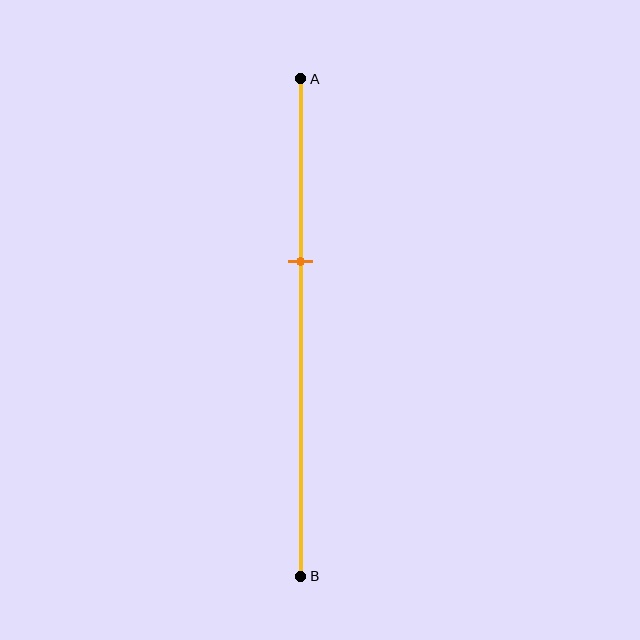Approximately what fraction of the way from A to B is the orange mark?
The orange mark is approximately 35% of the way from A to B.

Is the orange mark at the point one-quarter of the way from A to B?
No, the mark is at about 35% from A, not at the 25% one-quarter point.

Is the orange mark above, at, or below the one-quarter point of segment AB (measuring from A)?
The orange mark is below the one-quarter point of segment AB.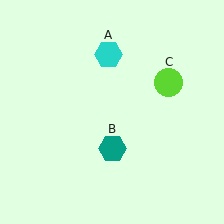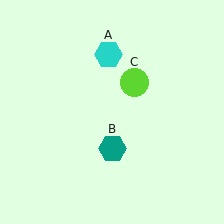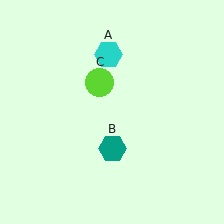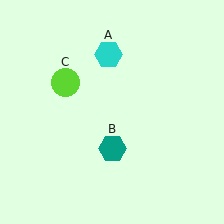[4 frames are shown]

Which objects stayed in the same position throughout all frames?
Cyan hexagon (object A) and teal hexagon (object B) remained stationary.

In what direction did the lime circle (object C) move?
The lime circle (object C) moved left.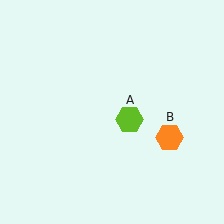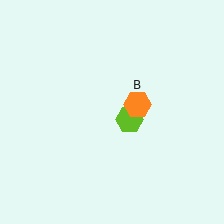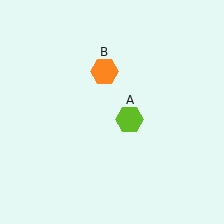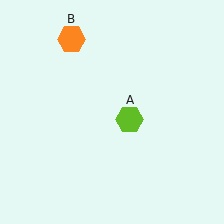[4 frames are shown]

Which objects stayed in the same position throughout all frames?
Lime hexagon (object A) remained stationary.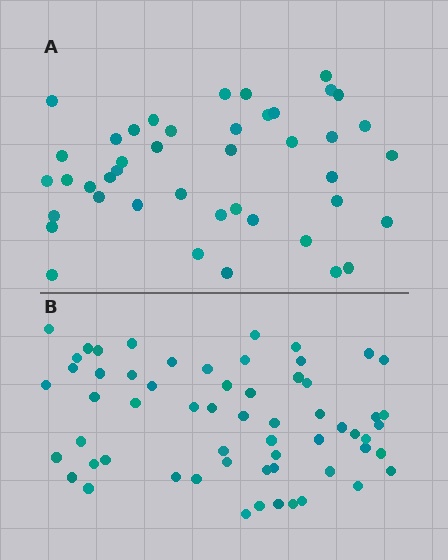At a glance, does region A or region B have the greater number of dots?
Region B (the bottom region) has more dots.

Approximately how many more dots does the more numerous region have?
Region B has approximately 15 more dots than region A.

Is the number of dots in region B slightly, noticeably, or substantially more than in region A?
Region B has noticeably more, but not dramatically so. The ratio is roughly 1.4 to 1.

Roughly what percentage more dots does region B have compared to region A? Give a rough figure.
About 40% more.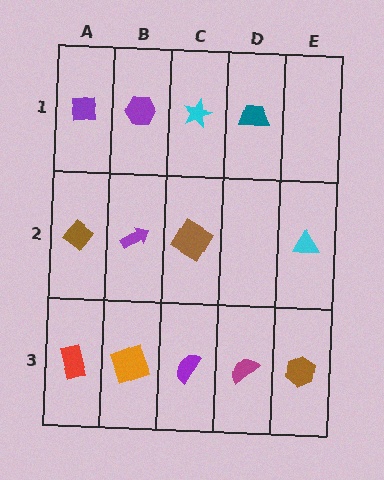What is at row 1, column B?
A purple hexagon.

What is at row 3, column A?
A red rectangle.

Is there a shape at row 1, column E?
No, that cell is empty.